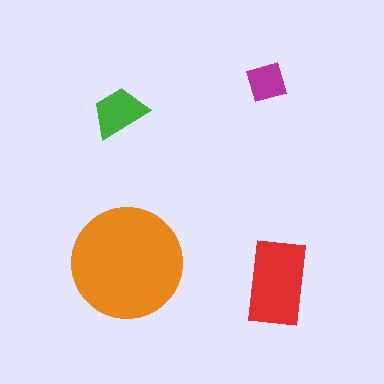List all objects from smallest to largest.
The magenta square, the green trapezoid, the red rectangle, the orange circle.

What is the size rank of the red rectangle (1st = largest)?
2nd.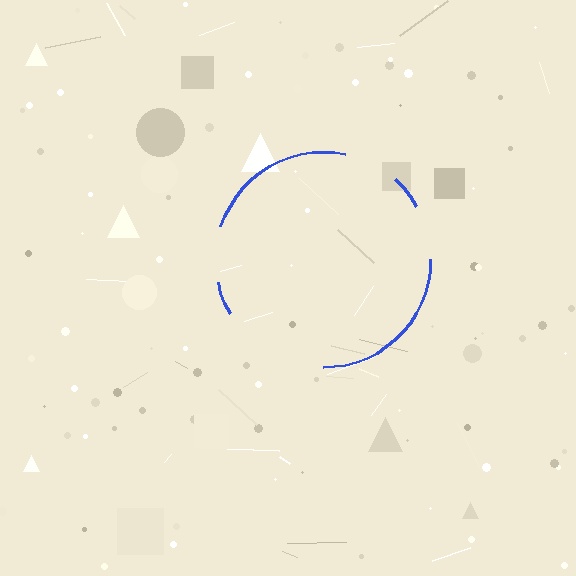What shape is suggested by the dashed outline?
The dashed outline suggests a circle.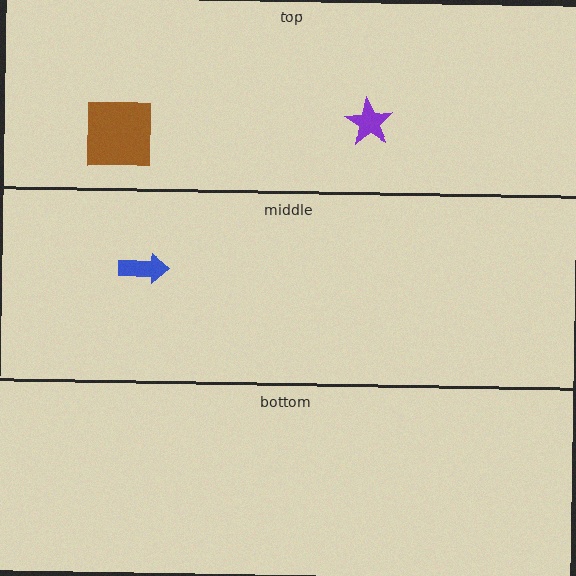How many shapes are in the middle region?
1.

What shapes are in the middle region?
The blue arrow.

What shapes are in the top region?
The brown square, the purple star.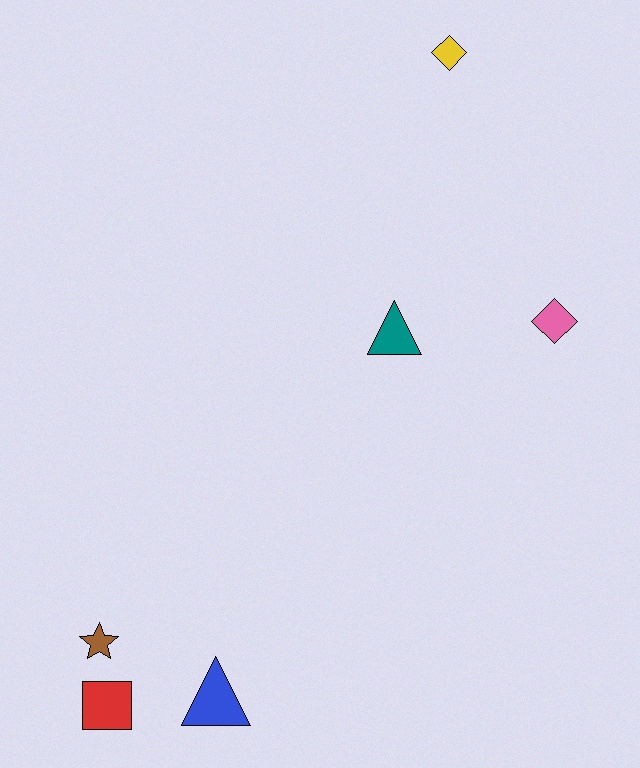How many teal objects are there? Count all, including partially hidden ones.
There is 1 teal object.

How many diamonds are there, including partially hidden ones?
There are 2 diamonds.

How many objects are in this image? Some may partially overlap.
There are 6 objects.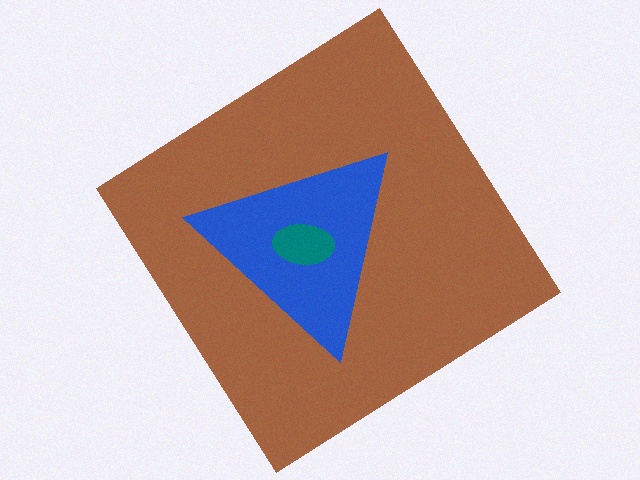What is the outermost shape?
The brown diamond.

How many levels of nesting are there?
3.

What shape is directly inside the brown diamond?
The blue triangle.